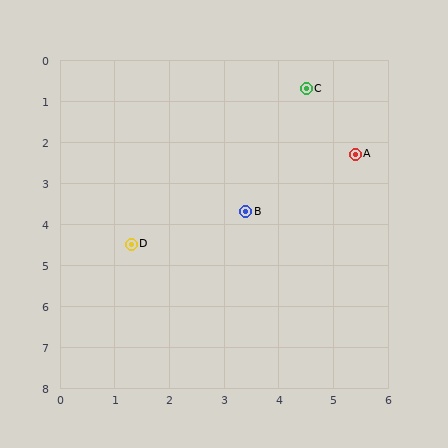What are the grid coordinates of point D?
Point D is at approximately (1.3, 4.5).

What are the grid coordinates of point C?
Point C is at approximately (4.5, 0.7).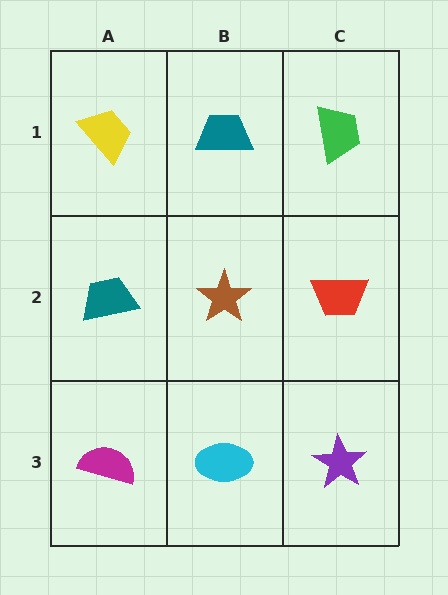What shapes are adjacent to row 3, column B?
A brown star (row 2, column B), a magenta semicircle (row 3, column A), a purple star (row 3, column C).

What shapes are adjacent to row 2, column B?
A teal trapezoid (row 1, column B), a cyan ellipse (row 3, column B), a teal trapezoid (row 2, column A), a red trapezoid (row 2, column C).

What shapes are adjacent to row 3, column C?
A red trapezoid (row 2, column C), a cyan ellipse (row 3, column B).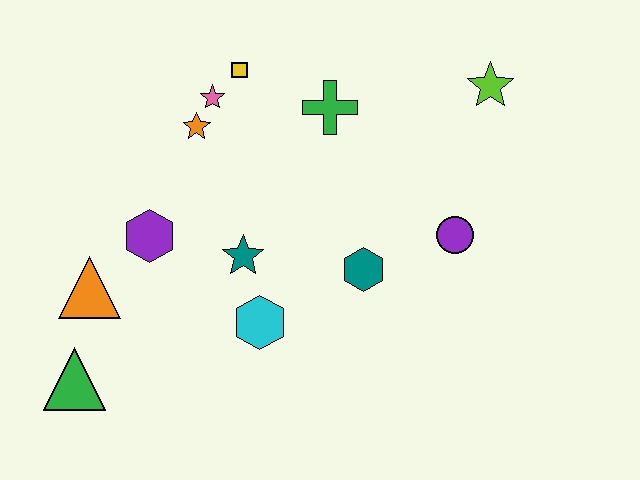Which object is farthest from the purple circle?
The green triangle is farthest from the purple circle.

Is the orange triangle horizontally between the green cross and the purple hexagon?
No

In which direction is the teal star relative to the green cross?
The teal star is below the green cross.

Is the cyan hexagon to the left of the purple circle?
Yes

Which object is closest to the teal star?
The cyan hexagon is closest to the teal star.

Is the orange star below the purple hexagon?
No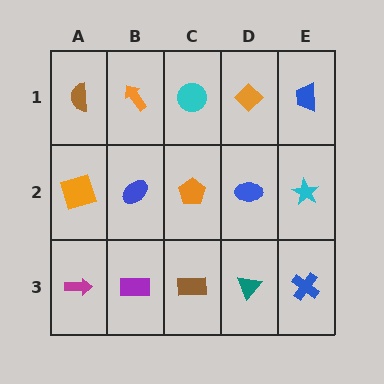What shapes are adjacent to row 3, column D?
A blue ellipse (row 2, column D), a brown rectangle (row 3, column C), a blue cross (row 3, column E).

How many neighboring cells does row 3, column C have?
3.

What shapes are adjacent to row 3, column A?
An orange square (row 2, column A), a purple rectangle (row 3, column B).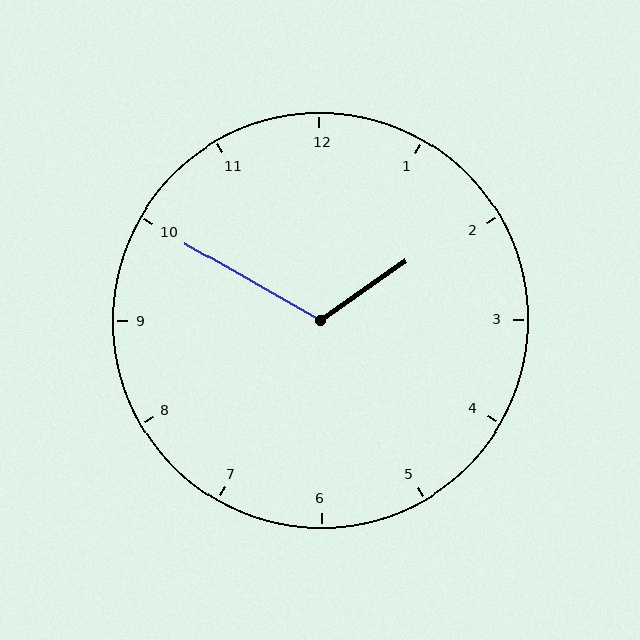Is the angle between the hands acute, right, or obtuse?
It is obtuse.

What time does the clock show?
1:50.